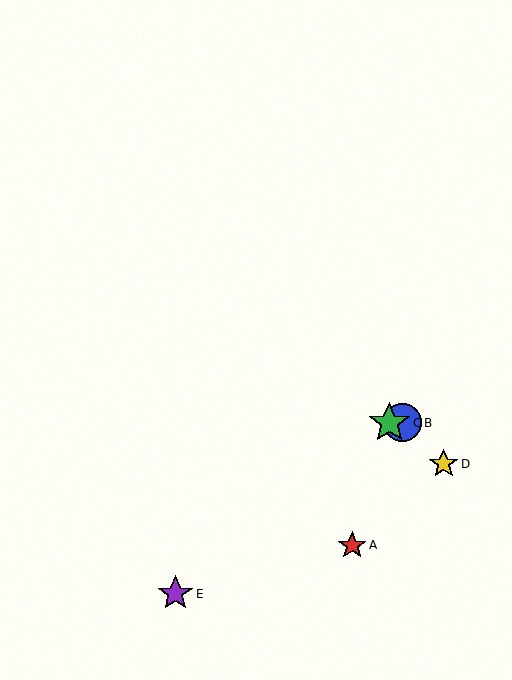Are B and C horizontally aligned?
Yes, both are at y≈423.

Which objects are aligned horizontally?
Objects B, C are aligned horizontally.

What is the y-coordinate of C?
Object C is at y≈423.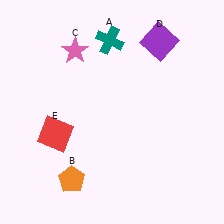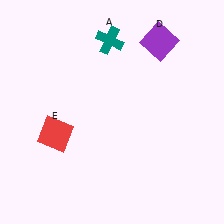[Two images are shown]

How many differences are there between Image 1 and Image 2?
There are 2 differences between the two images.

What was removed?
The orange pentagon (B), the pink star (C) were removed in Image 2.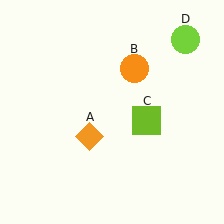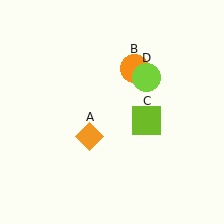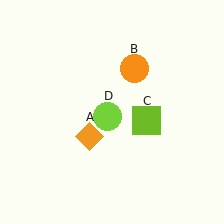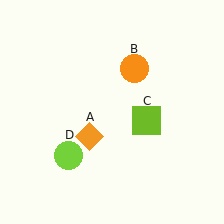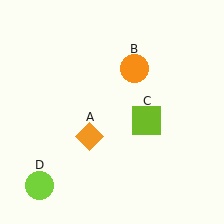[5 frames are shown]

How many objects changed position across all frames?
1 object changed position: lime circle (object D).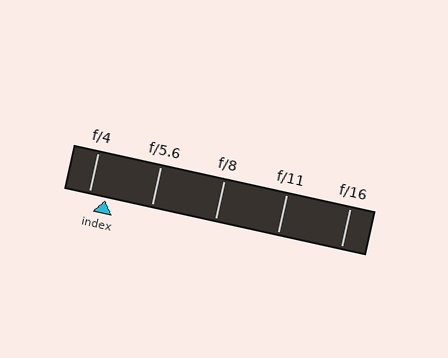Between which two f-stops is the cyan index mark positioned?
The index mark is between f/4 and f/5.6.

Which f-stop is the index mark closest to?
The index mark is closest to f/4.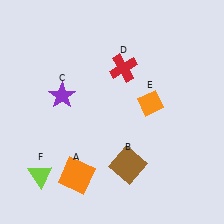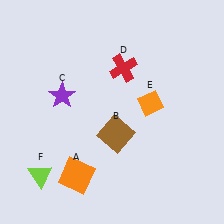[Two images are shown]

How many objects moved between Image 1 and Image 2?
1 object moved between the two images.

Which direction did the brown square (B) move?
The brown square (B) moved up.